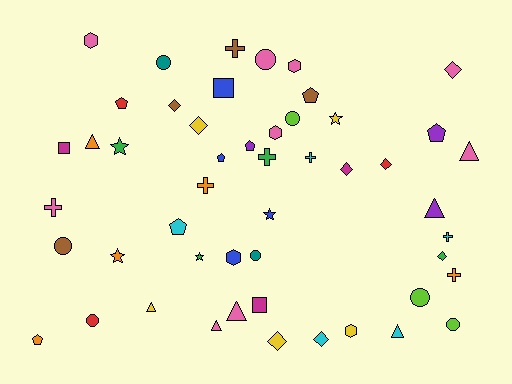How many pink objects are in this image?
There are 9 pink objects.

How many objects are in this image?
There are 50 objects.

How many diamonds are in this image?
There are 8 diamonds.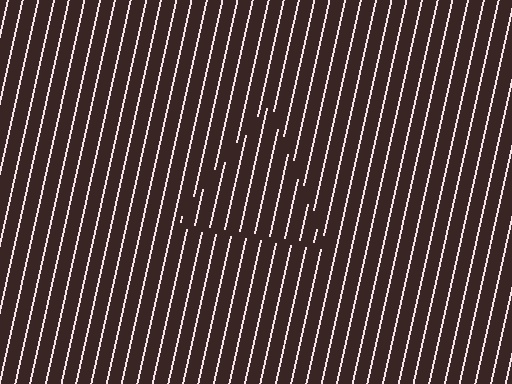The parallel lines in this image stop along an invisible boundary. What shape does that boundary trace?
An illusory triangle. The interior of the shape contains the same grating, shifted by half a period — the contour is defined by the phase discontinuity where line-ends from the inner and outer gratings abut.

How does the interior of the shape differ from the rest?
The interior of the shape contains the same grating, shifted by half a period — the contour is defined by the phase discontinuity where line-ends from the inner and outer gratings abut.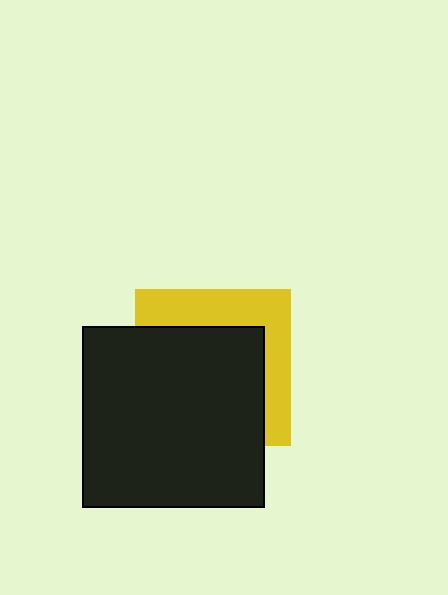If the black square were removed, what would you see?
You would see the complete yellow square.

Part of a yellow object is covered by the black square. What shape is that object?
It is a square.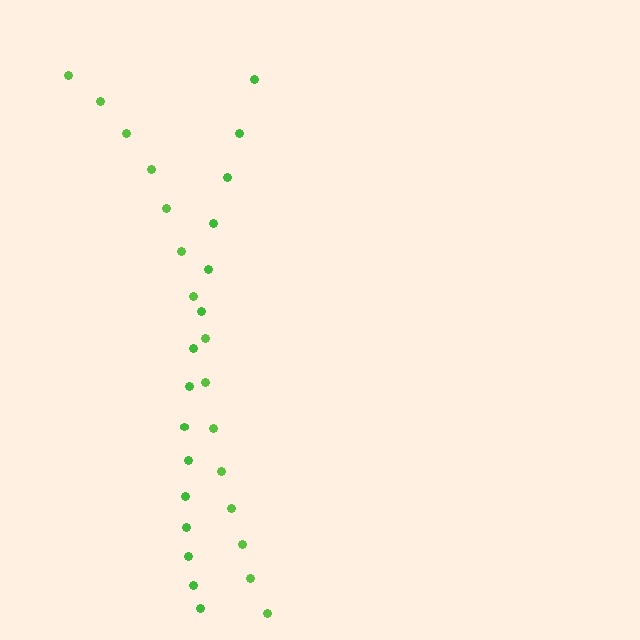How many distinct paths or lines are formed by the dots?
There are 2 distinct paths.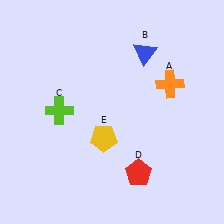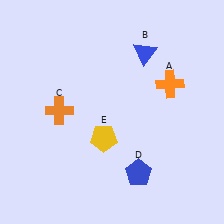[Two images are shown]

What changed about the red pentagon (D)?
In Image 1, D is red. In Image 2, it changed to blue.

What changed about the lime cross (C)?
In Image 1, C is lime. In Image 2, it changed to orange.